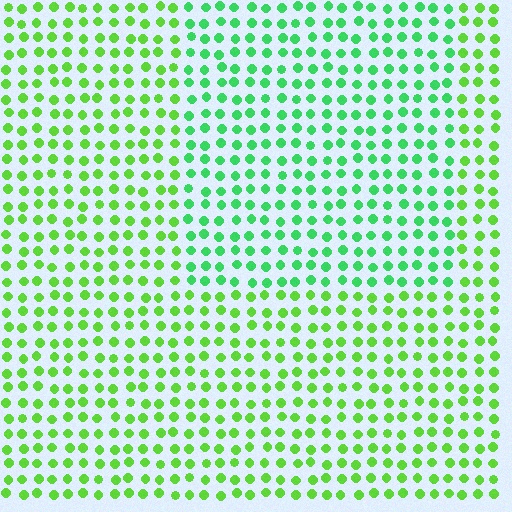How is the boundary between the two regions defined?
The boundary is defined purely by a slight shift in hue (about 30 degrees). Spacing, size, and orientation are identical on both sides.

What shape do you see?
I see a rectangle.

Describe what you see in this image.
The image is filled with small lime elements in a uniform arrangement. A rectangle-shaped region is visible where the elements are tinted to a slightly different hue, forming a subtle color boundary.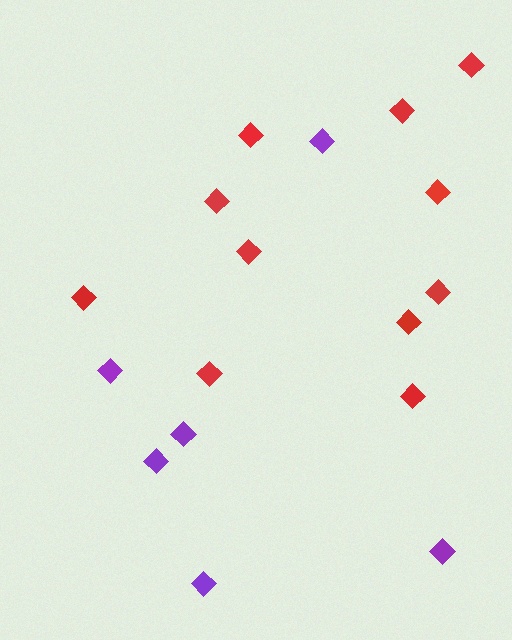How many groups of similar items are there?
There are 2 groups: one group of red diamonds (11) and one group of purple diamonds (6).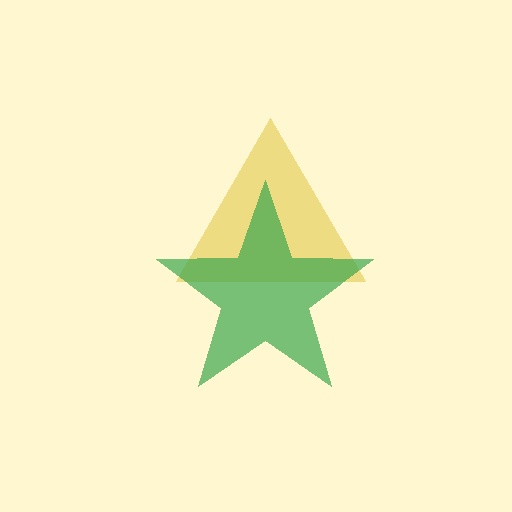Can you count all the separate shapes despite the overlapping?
Yes, there are 2 separate shapes.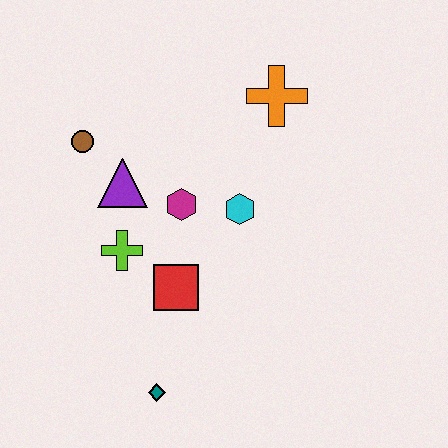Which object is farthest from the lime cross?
The orange cross is farthest from the lime cross.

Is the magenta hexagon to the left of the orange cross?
Yes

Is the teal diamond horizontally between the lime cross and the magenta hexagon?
Yes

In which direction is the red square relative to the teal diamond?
The red square is above the teal diamond.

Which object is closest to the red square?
The lime cross is closest to the red square.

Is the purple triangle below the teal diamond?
No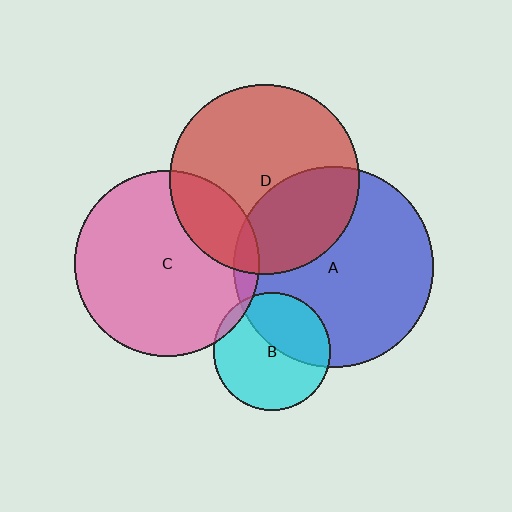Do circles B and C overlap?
Yes.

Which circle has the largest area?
Circle A (blue).